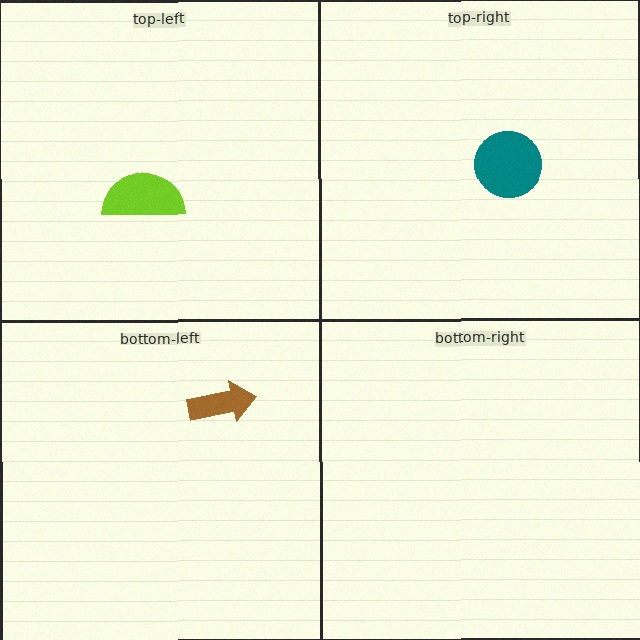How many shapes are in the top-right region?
1.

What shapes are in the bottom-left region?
The brown arrow.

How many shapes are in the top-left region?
1.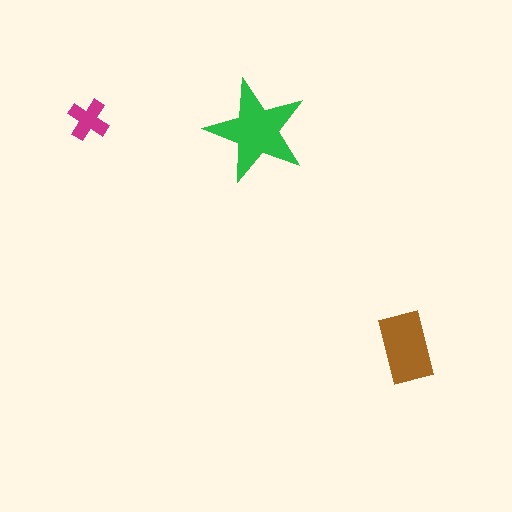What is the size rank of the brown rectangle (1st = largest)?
2nd.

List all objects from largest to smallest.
The green star, the brown rectangle, the magenta cross.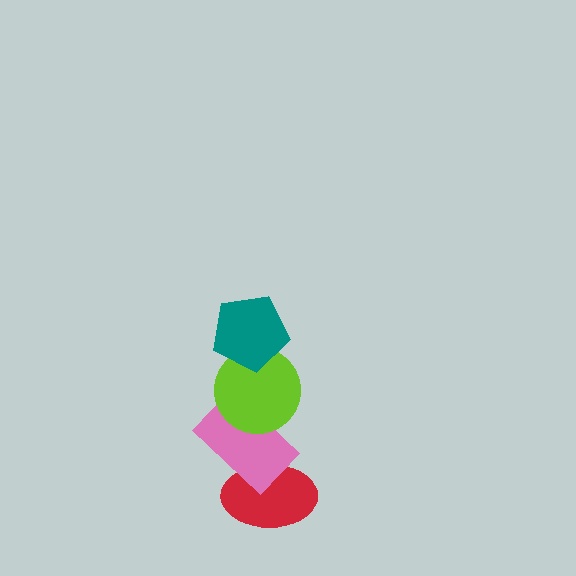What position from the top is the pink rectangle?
The pink rectangle is 3rd from the top.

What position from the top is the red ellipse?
The red ellipse is 4th from the top.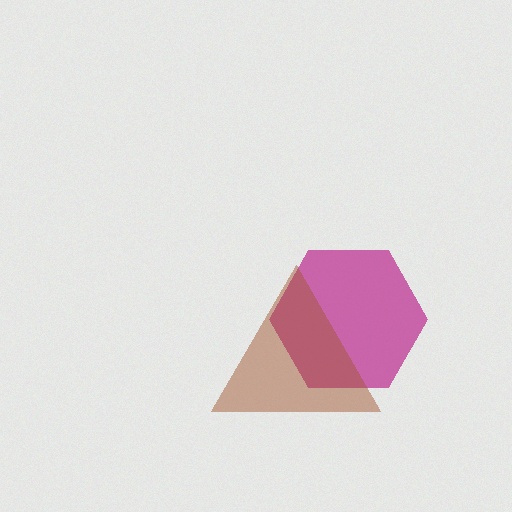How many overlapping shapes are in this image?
There are 2 overlapping shapes in the image.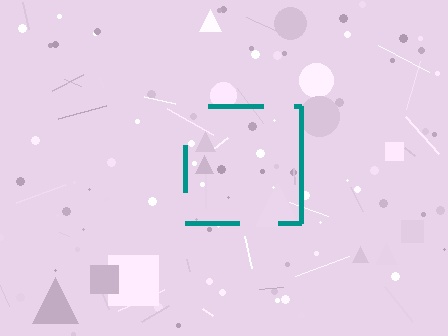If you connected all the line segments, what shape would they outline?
They would outline a square.